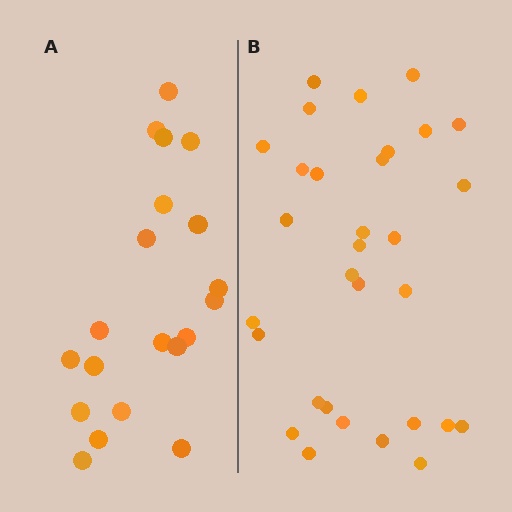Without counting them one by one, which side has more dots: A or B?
Region B (the right region) has more dots.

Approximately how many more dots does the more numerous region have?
Region B has roughly 12 or so more dots than region A.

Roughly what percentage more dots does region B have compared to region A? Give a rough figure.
About 55% more.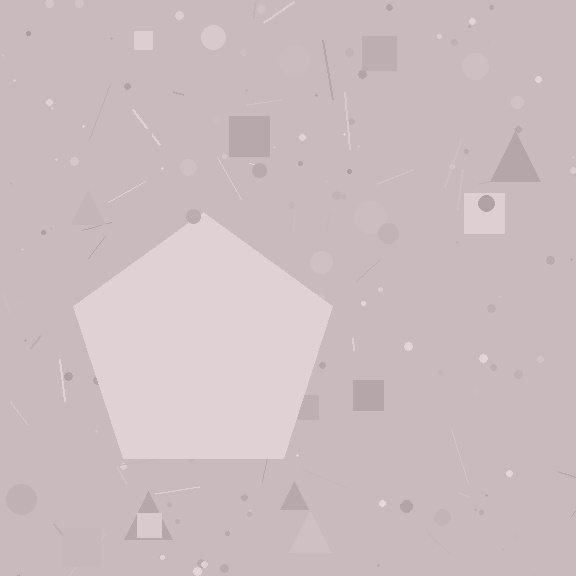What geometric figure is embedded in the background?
A pentagon is embedded in the background.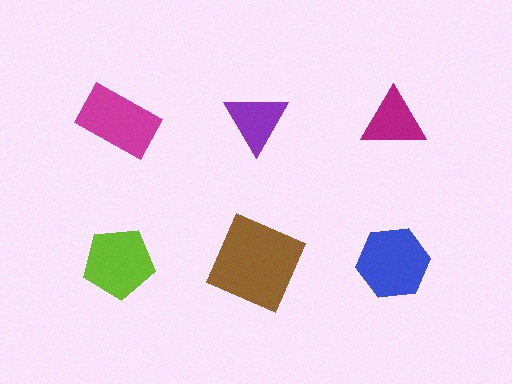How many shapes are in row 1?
3 shapes.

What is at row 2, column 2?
A brown square.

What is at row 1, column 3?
A magenta triangle.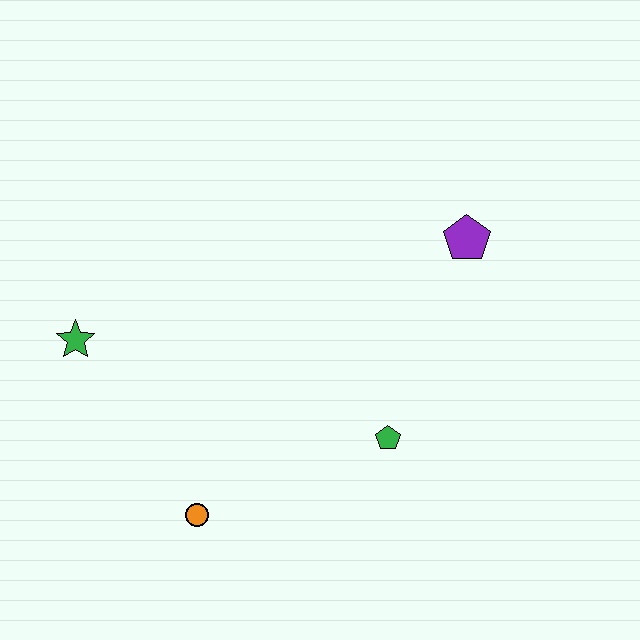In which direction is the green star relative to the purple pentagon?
The green star is to the left of the purple pentagon.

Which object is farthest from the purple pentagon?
The green star is farthest from the purple pentagon.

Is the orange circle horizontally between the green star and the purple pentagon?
Yes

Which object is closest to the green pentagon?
The orange circle is closest to the green pentagon.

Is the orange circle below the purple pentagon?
Yes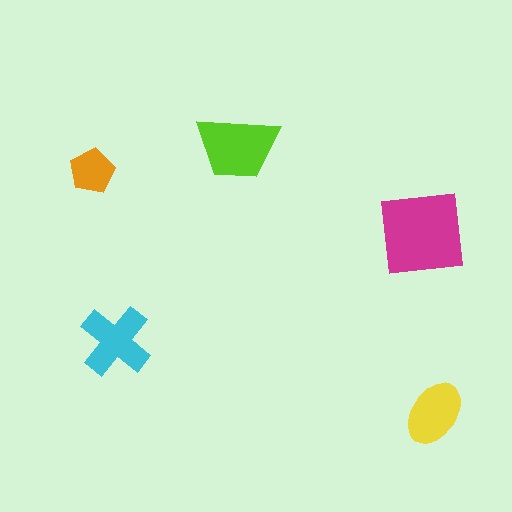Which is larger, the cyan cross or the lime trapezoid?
The lime trapezoid.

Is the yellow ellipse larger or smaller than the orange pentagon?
Larger.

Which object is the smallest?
The orange pentagon.